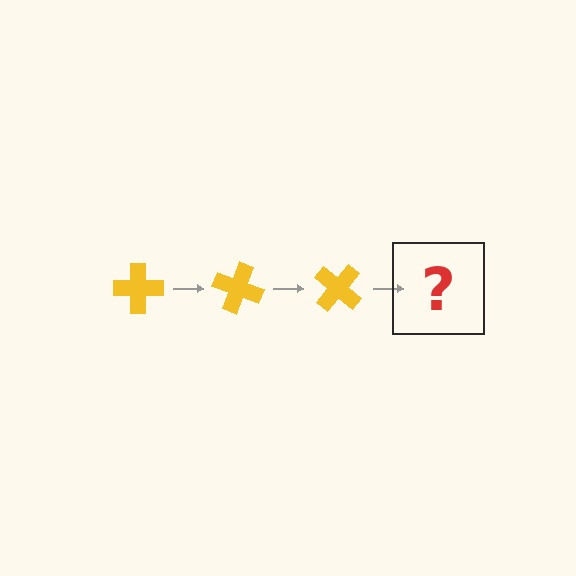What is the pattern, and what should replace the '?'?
The pattern is that the cross rotates 20 degrees each step. The '?' should be a yellow cross rotated 60 degrees.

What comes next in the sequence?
The next element should be a yellow cross rotated 60 degrees.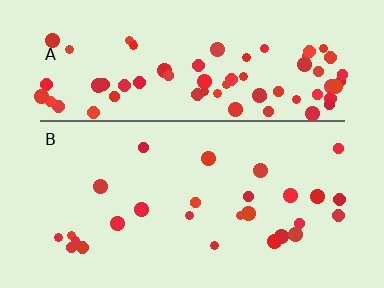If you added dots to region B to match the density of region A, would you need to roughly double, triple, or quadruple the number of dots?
Approximately triple.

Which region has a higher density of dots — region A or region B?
A (the top).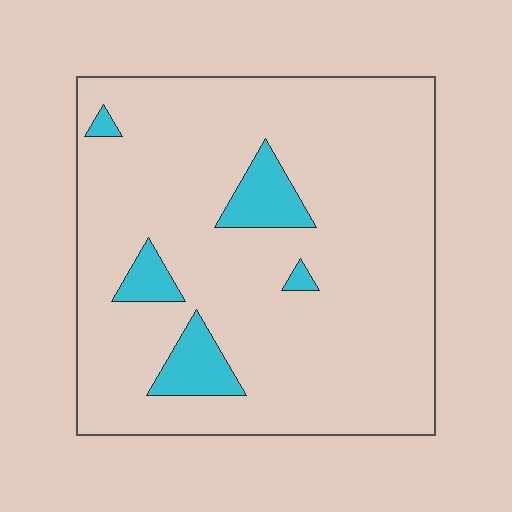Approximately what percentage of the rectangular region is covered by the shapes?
Approximately 10%.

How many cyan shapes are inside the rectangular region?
5.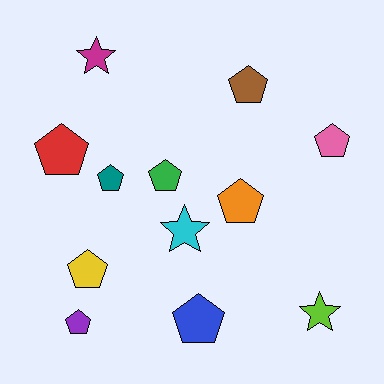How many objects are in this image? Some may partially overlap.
There are 12 objects.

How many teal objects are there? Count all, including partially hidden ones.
There is 1 teal object.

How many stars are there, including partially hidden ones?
There are 3 stars.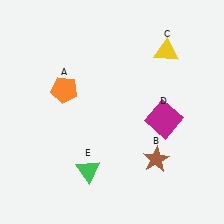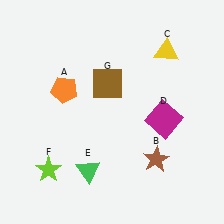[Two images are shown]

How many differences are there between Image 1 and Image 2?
There are 2 differences between the two images.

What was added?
A lime star (F), a brown square (G) were added in Image 2.